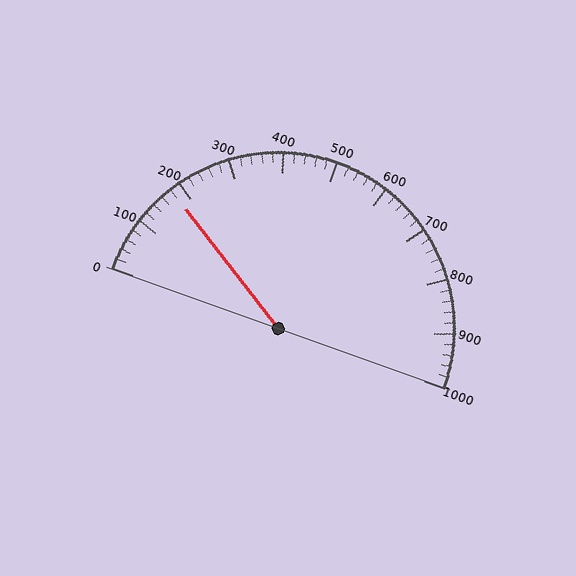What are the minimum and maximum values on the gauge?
The gauge ranges from 0 to 1000.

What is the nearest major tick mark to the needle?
The nearest major tick mark is 200.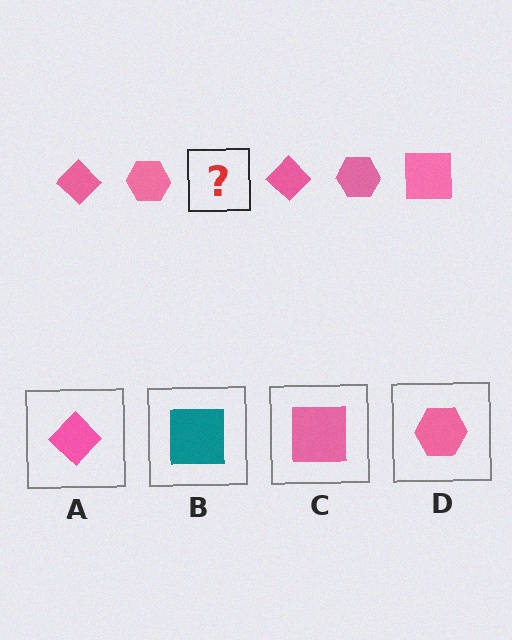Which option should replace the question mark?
Option C.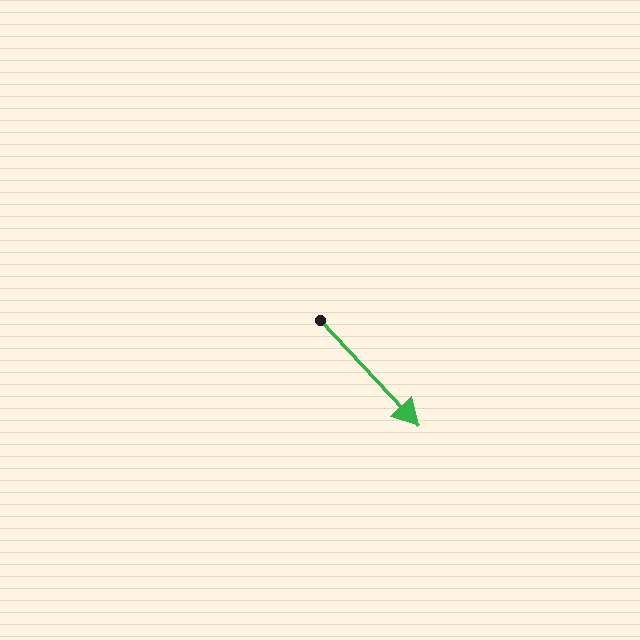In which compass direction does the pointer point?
Southeast.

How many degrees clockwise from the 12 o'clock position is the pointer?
Approximately 137 degrees.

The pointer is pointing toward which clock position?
Roughly 5 o'clock.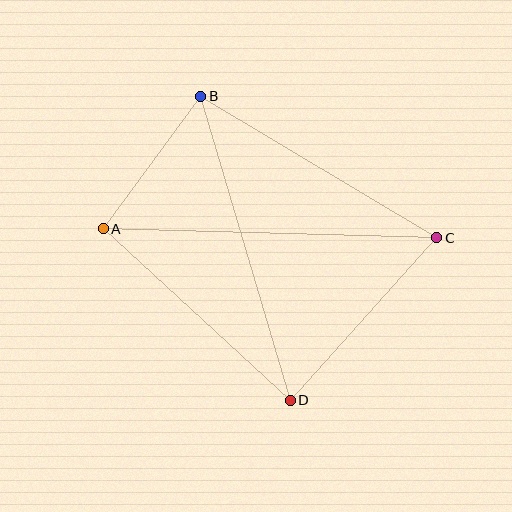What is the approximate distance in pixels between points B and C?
The distance between B and C is approximately 275 pixels.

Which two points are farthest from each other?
Points A and C are farthest from each other.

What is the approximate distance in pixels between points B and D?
The distance between B and D is approximately 317 pixels.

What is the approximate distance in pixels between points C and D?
The distance between C and D is approximately 219 pixels.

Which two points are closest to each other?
Points A and B are closest to each other.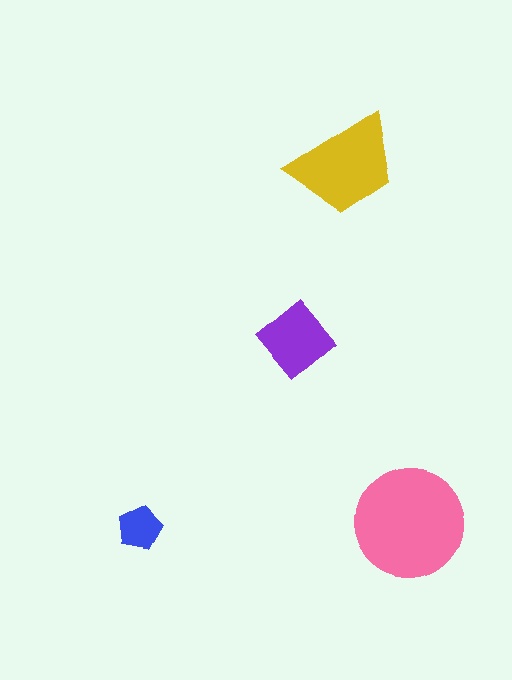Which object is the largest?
The pink circle.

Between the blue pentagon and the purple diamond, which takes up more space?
The purple diamond.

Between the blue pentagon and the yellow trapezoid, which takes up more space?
The yellow trapezoid.